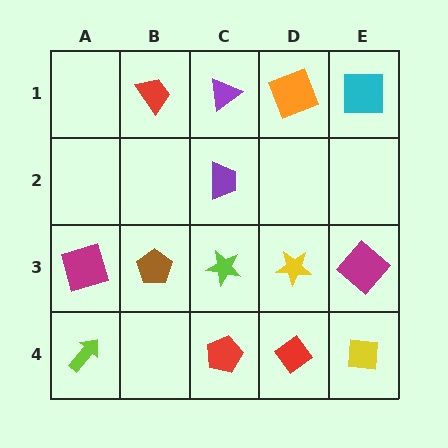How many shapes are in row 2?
1 shape.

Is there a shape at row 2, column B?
No, that cell is empty.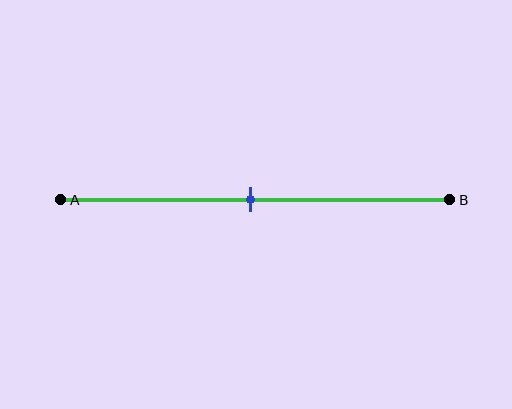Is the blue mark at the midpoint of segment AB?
Yes, the mark is approximately at the midpoint.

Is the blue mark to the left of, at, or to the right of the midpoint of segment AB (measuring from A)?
The blue mark is approximately at the midpoint of segment AB.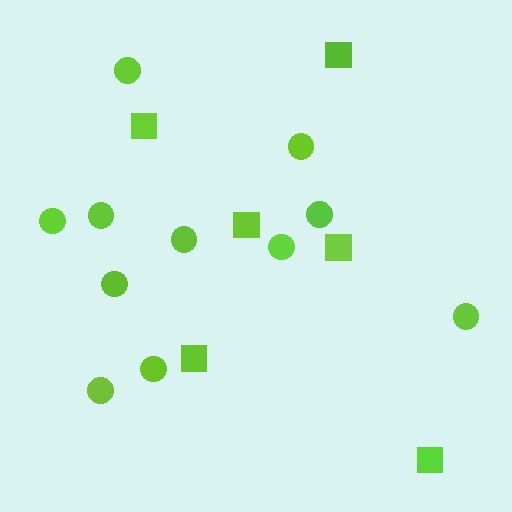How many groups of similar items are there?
There are 2 groups: one group of circles (11) and one group of squares (6).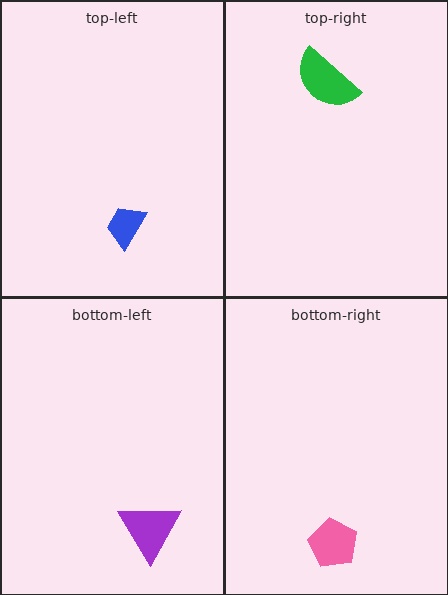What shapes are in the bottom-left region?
The purple triangle.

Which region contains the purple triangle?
The bottom-left region.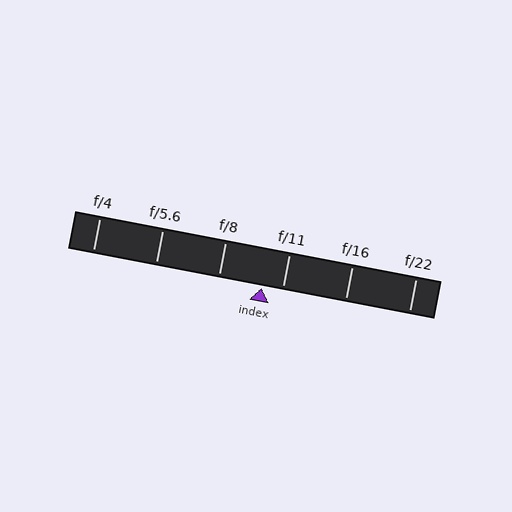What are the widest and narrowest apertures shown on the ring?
The widest aperture shown is f/4 and the narrowest is f/22.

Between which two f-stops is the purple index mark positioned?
The index mark is between f/8 and f/11.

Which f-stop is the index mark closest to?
The index mark is closest to f/11.